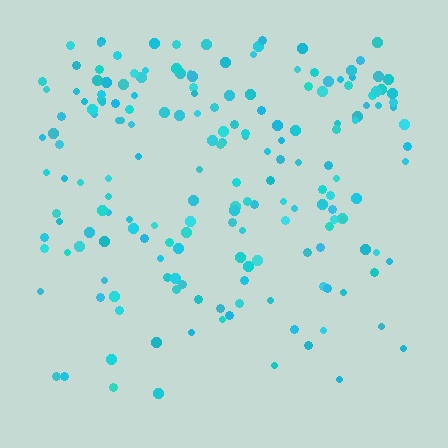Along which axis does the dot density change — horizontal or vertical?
Vertical.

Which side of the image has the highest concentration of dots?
The top.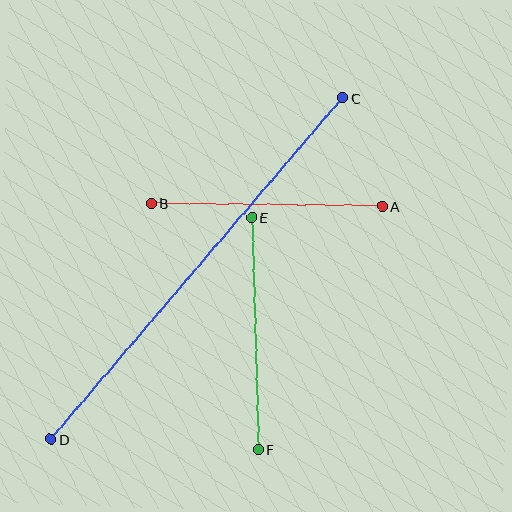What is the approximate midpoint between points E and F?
The midpoint is at approximately (255, 334) pixels.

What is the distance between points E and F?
The distance is approximately 232 pixels.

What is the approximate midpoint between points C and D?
The midpoint is at approximately (197, 269) pixels.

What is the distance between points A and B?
The distance is approximately 231 pixels.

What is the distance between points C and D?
The distance is approximately 449 pixels.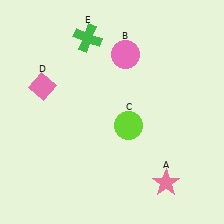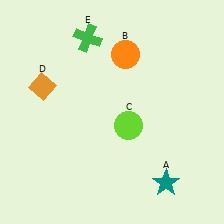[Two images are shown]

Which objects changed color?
A changed from pink to teal. B changed from pink to orange. D changed from pink to orange.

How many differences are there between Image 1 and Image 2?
There are 3 differences between the two images.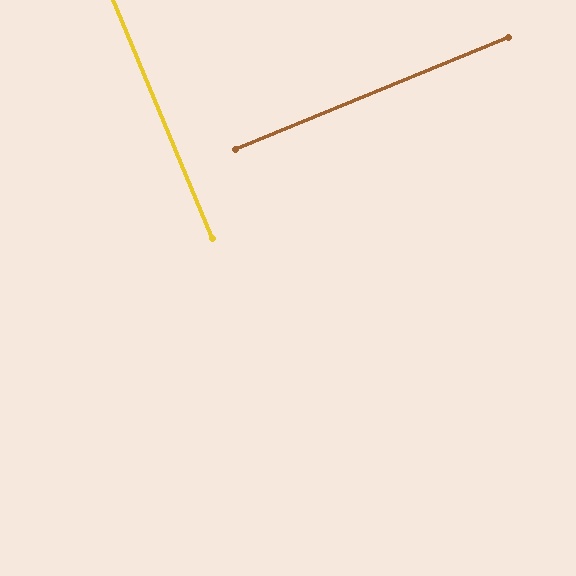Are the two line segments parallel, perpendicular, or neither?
Perpendicular — they meet at approximately 90°.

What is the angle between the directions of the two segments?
Approximately 90 degrees.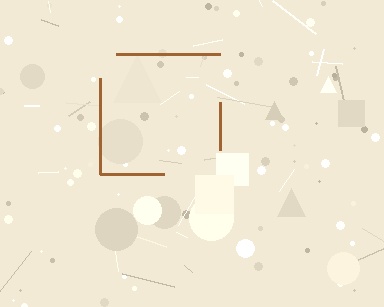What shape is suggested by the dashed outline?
The dashed outline suggests a square.